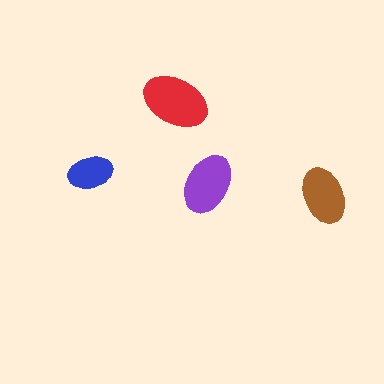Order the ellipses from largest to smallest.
the red one, the purple one, the brown one, the blue one.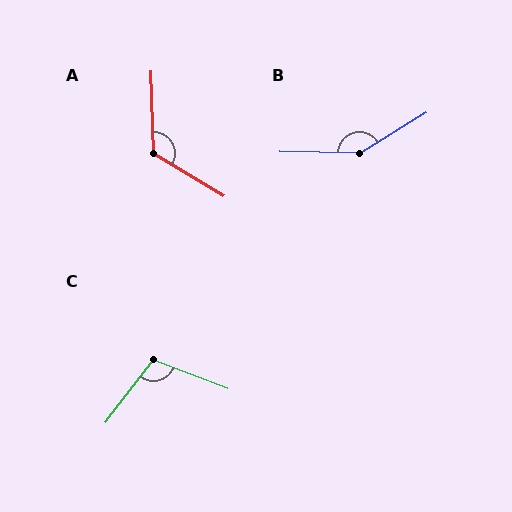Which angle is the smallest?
C, at approximately 106 degrees.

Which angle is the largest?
B, at approximately 147 degrees.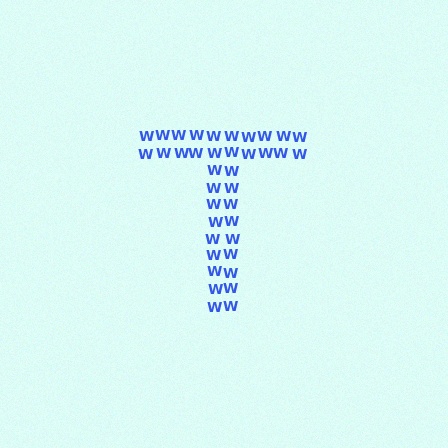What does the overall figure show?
The overall figure shows the letter T.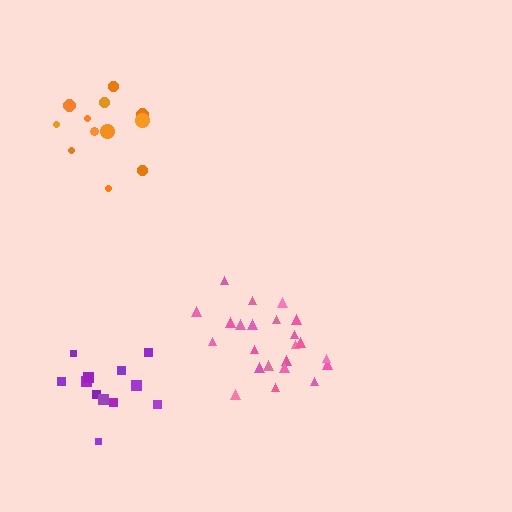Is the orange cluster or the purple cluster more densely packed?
Orange.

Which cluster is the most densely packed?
Pink.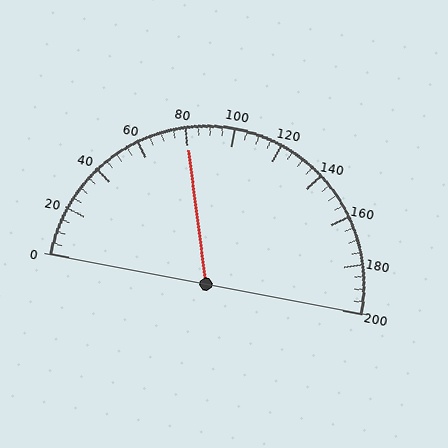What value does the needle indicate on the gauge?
The needle indicates approximately 80.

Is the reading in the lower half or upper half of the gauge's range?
The reading is in the lower half of the range (0 to 200).